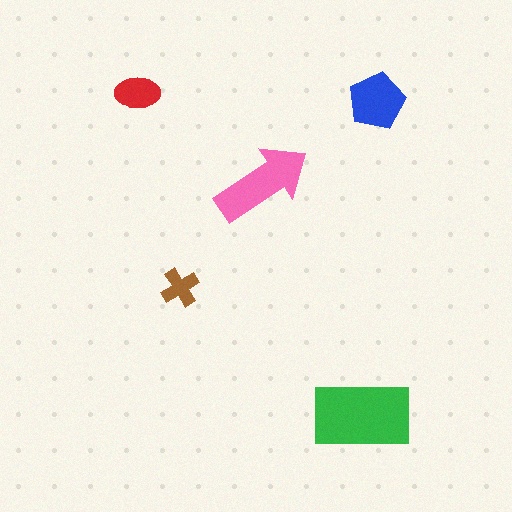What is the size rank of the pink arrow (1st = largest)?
2nd.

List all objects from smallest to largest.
The brown cross, the red ellipse, the blue pentagon, the pink arrow, the green rectangle.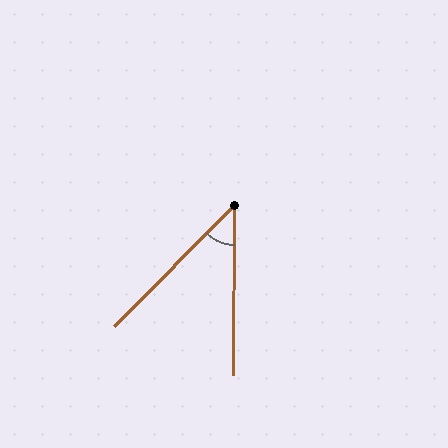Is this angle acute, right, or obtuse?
It is acute.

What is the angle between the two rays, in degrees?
Approximately 44 degrees.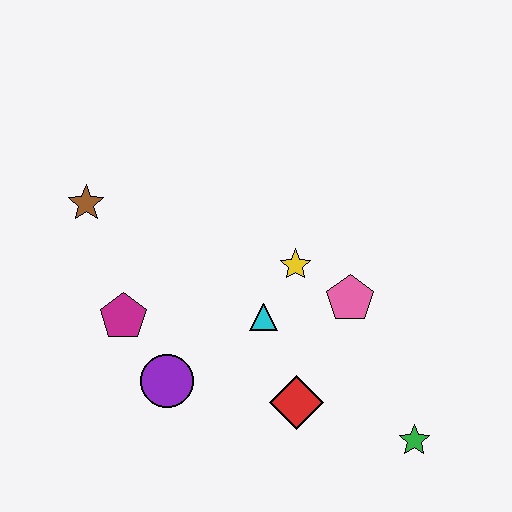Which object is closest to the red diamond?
The cyan triangle is closest to the red diamond.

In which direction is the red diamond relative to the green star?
The red diamond is to the left of the green star.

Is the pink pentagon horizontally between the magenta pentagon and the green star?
Yes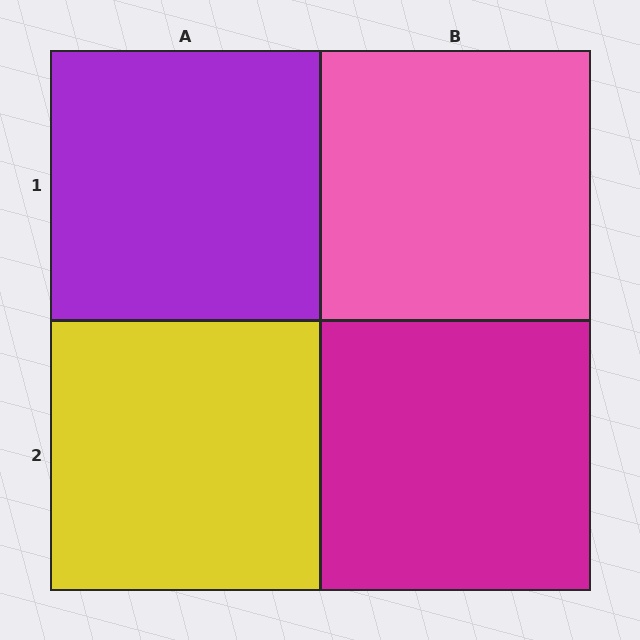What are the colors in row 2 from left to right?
Yellow, magenta.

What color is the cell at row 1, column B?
Pink.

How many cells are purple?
1 cell is purple.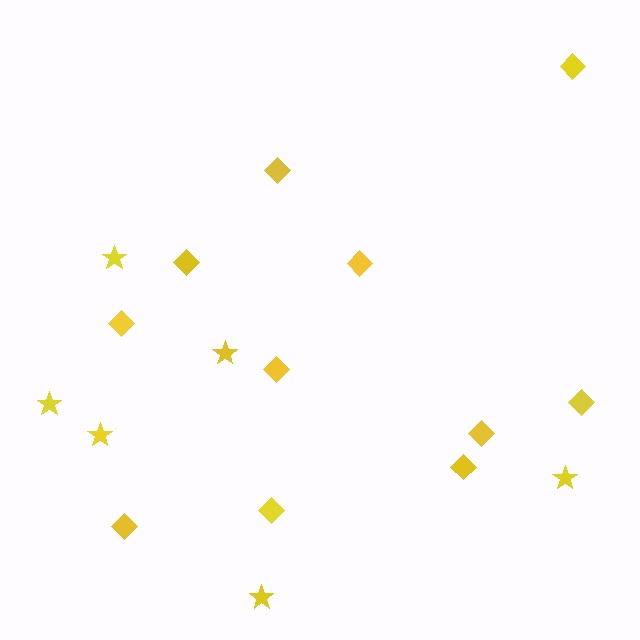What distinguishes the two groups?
There are 2 groups: one group of diamonds (11) and one group of stars (6).